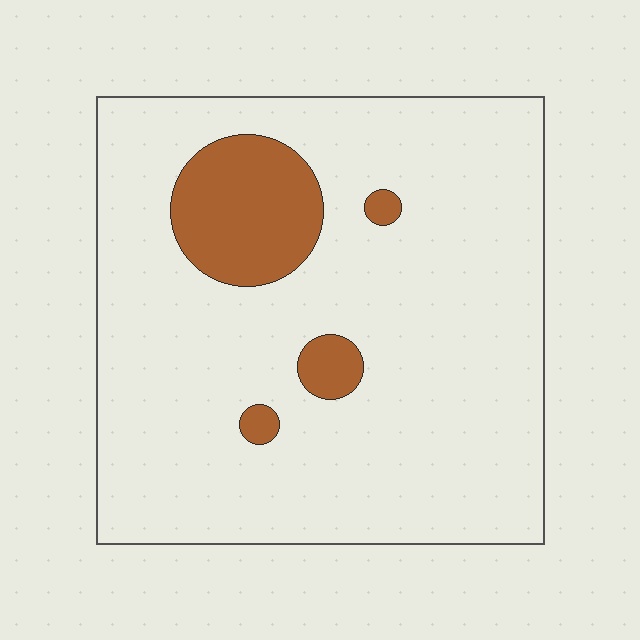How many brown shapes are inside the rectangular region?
4.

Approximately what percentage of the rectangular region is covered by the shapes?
Approximately 10%.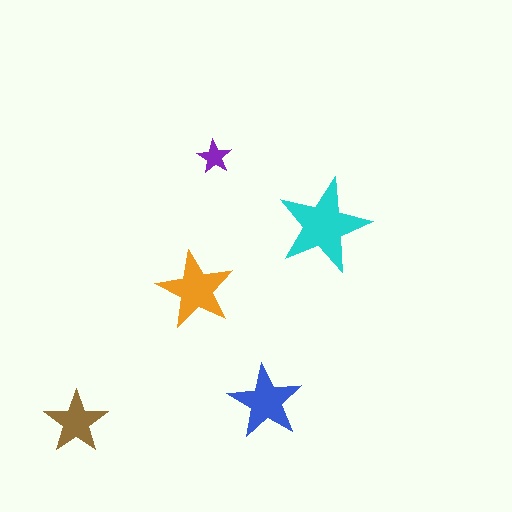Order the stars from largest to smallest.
the cyan one, the orange one, the blue one, the brown one, the purple one.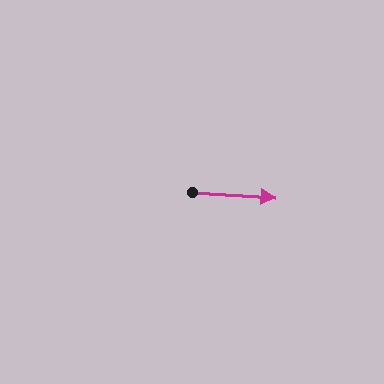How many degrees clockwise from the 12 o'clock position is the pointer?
Approximately 94 degrees.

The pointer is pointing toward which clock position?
Roughly 3 o'clock.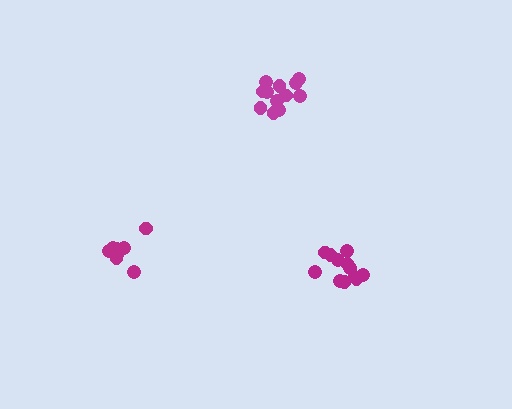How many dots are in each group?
Group 1: 12 dots, Group 2: 13 dots, Group 3: 12 dots (37 total).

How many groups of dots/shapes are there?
There are 3 groups.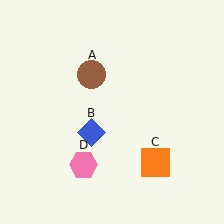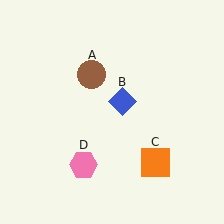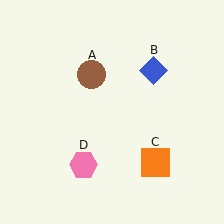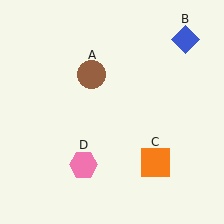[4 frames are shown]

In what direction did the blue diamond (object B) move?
The blue diamond (object B) moved up and to the right.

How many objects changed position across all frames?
1 object changed position: blue diamond (object B).